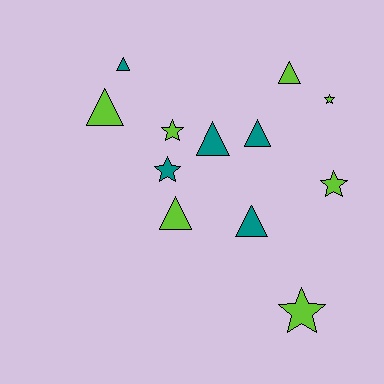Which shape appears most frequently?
Triangle, with 7 objects.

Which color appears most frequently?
Lime, with 7 objects.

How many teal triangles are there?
There are 4 teal triangles.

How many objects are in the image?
There are 12 objects.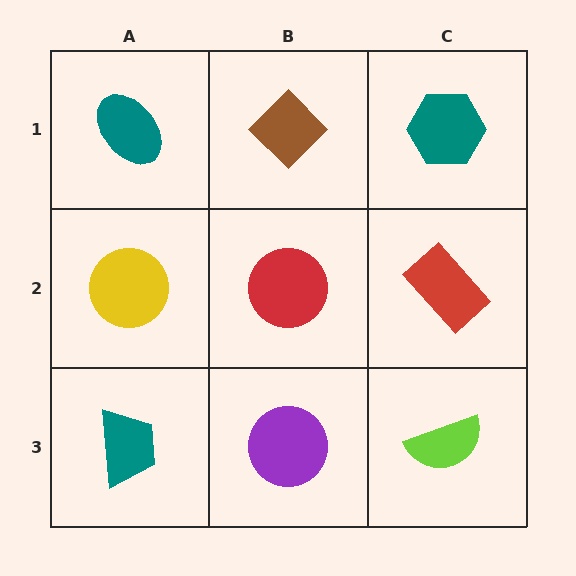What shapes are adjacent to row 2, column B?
A brown diamond (row 1, column B), a purple circle (row 3, column B), a yellow circle (row 2, column A), a red rectangle (row 2, column C).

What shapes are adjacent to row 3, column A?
A yellow circle (row 2, column A), a purple circle (row 3, column B).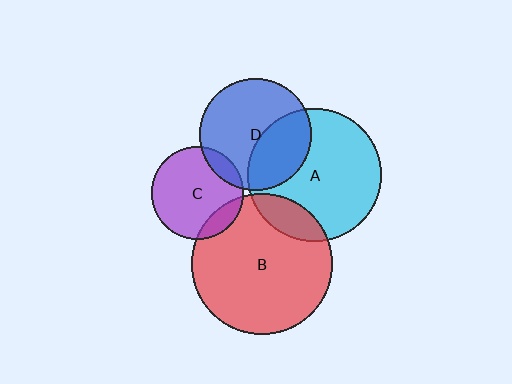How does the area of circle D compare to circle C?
Approximately 1.5 times.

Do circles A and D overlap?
Yes.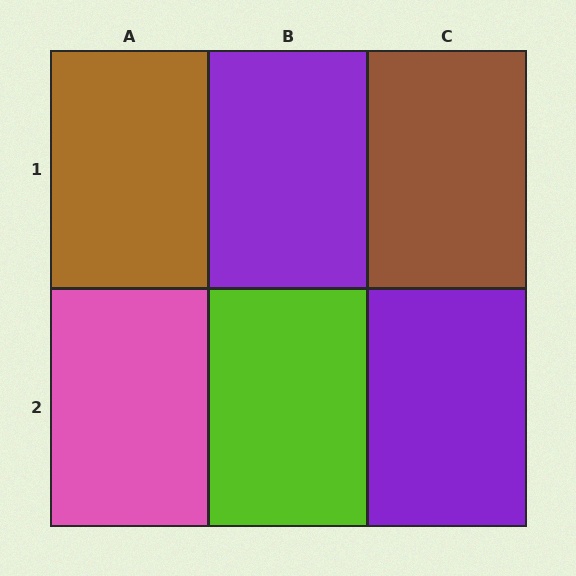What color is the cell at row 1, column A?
Brown.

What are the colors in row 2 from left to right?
Pink, lime, purple.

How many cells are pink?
1 cell is pink.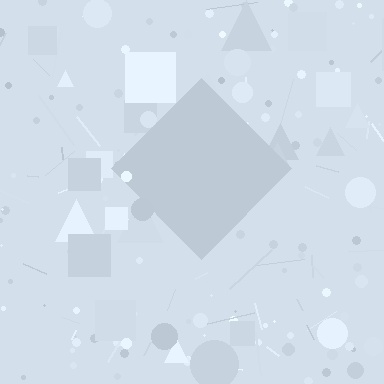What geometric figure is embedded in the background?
A diamond is embedded in the background.